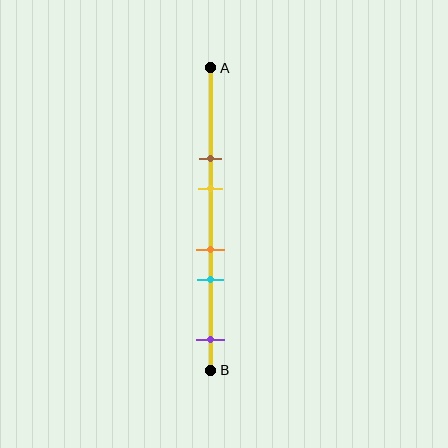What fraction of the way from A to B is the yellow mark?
The yellow mark is approximately 40% (0.4) of the way from A to B.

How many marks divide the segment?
There are 5 marks dividing the segment.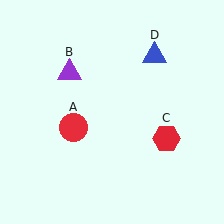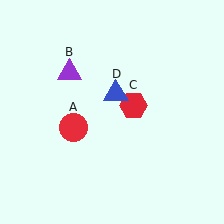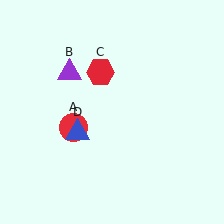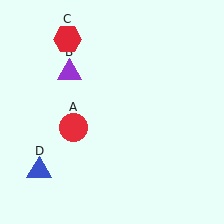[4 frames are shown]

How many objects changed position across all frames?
2 objects changed position: red hexagon (object C), blue triangle (object D).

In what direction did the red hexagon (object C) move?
The red hexagon (object C) moved up and to the left.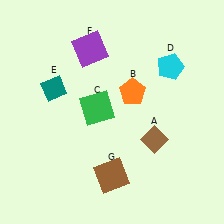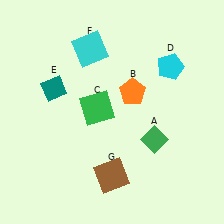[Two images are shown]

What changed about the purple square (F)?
In Image 1, F is purple. In Image 2, it changed to cyan.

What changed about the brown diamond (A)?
In Image 1, A is brown. In Image 2, it changed to green.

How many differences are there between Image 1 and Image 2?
There are 2 differences between the two images.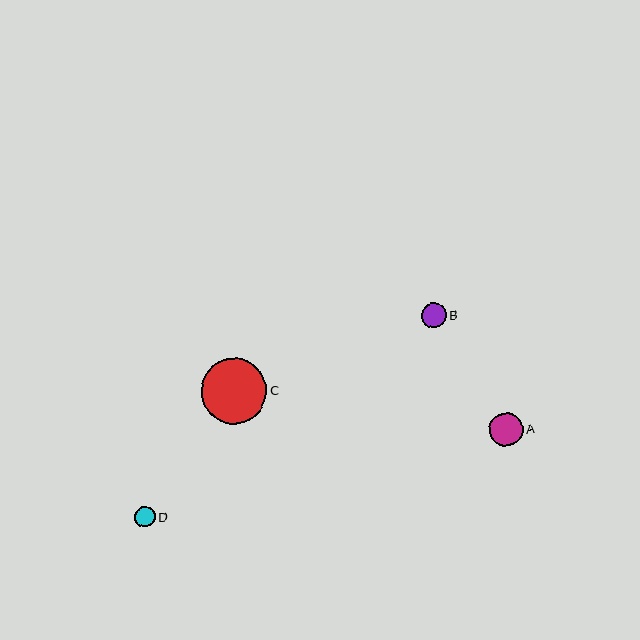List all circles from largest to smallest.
From largest to smallest: C, A, B, D.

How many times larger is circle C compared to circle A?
Circle C is approximately 2.0 times the size of circle A.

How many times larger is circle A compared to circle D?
Circle A is approximately 1.6 times the size of circle D.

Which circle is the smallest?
Circle D is the smallest with a size of approximately 21 pixels.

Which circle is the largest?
Circle C is the largest with a size of approximately 65 pixels.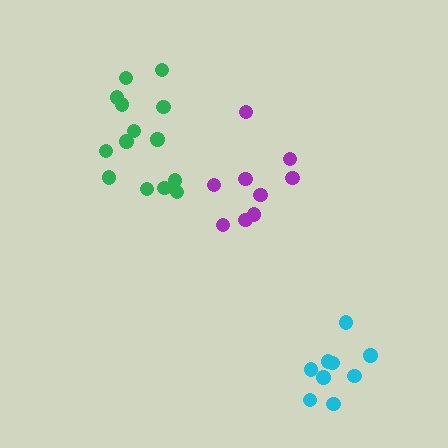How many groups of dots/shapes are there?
There are 3 groups.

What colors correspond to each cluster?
The clusters are colored: green, cyan, purple.